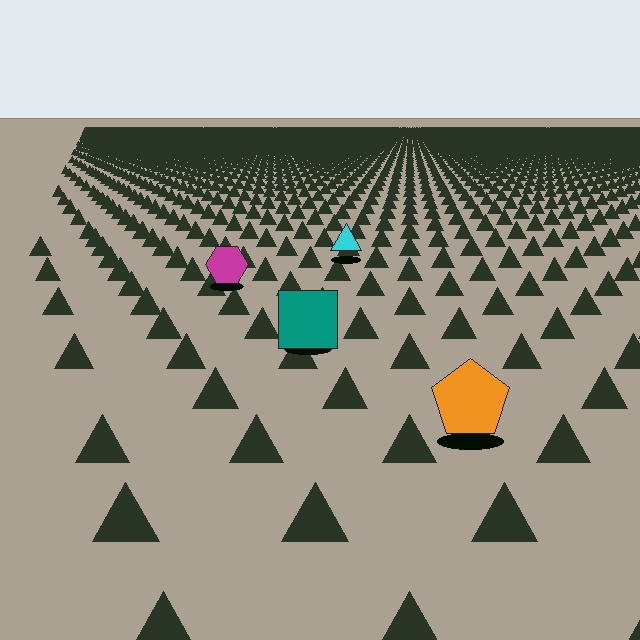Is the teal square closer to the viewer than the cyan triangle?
Yes. The teal square is closer — you can tell from the texture gradient: the ground texture is coarser near it.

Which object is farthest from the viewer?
The cyan triangle is farthest from the viewer. It appears smaller and the ground texture around it is denser.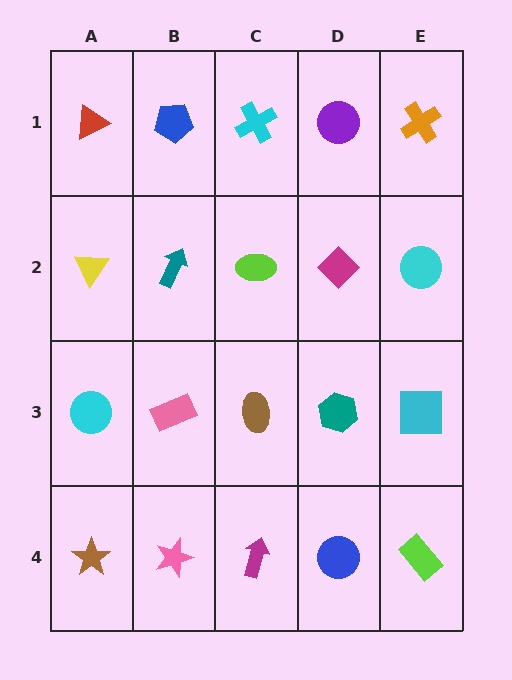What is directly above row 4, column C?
A brown ellipse.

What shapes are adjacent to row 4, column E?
A cyan square (row 3, column E), a blue circle (row 4, column D).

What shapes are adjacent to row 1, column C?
A lime ellipse (row 2, column C), a blue pentagon (row 1, column B), a purple circle (row 1, column D).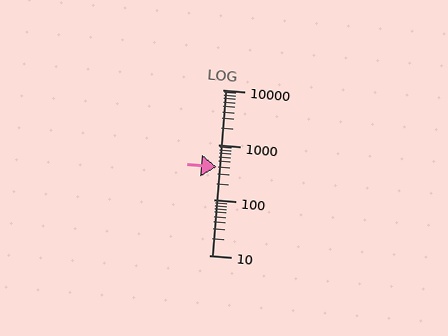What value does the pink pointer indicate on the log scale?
The pointer indicates approximately 390.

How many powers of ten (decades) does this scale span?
The scale spans 3 decades, from 10 to 10000.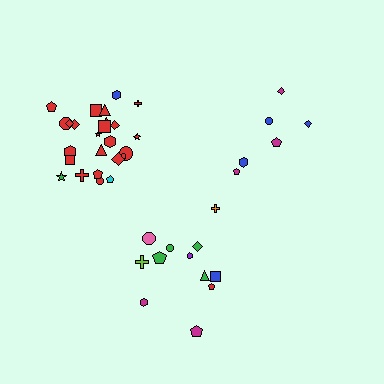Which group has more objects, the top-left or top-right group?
The top-left group.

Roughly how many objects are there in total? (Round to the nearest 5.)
Roughly 45 objects in total.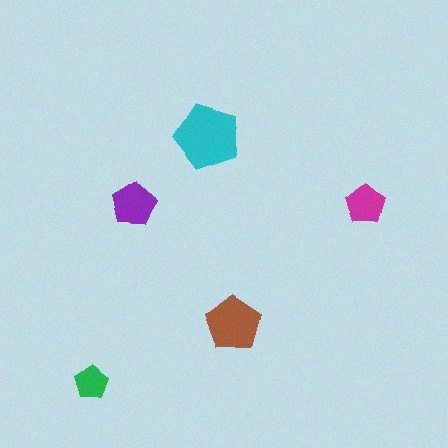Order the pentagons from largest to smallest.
the cyan one, the brown one, the purple one, the magenta one, the green one.